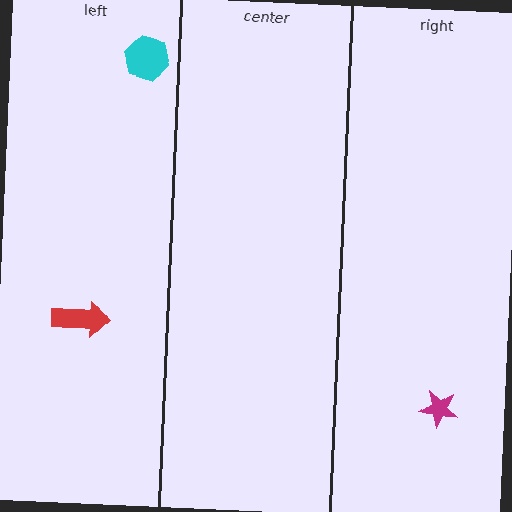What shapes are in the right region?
The magenta star.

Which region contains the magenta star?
The right region.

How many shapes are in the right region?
1.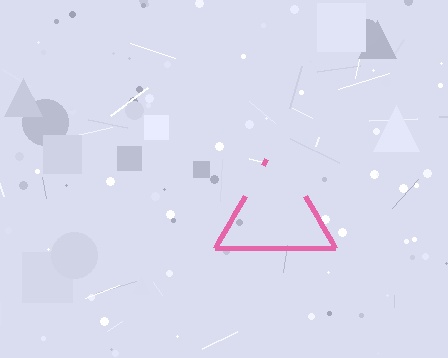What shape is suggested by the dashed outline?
The dashed outline suggests a triangle.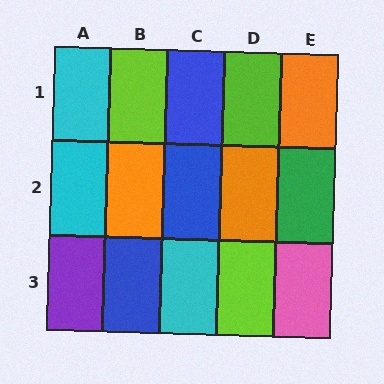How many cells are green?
1 cell is green.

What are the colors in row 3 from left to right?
Purple, blue, cyan, lime, pink.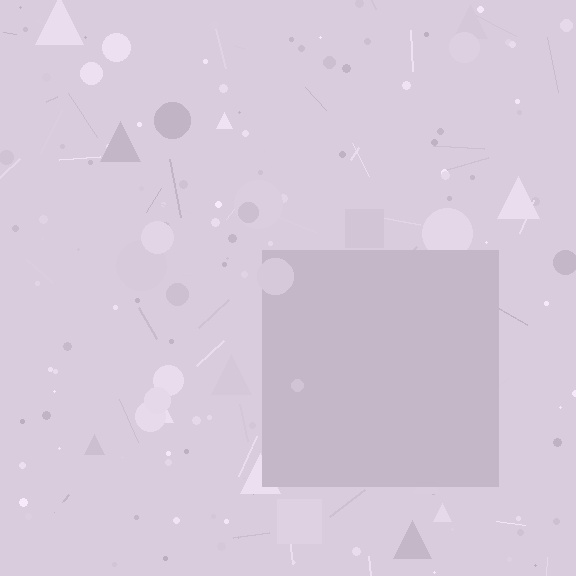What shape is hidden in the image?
A square is hidden in the image.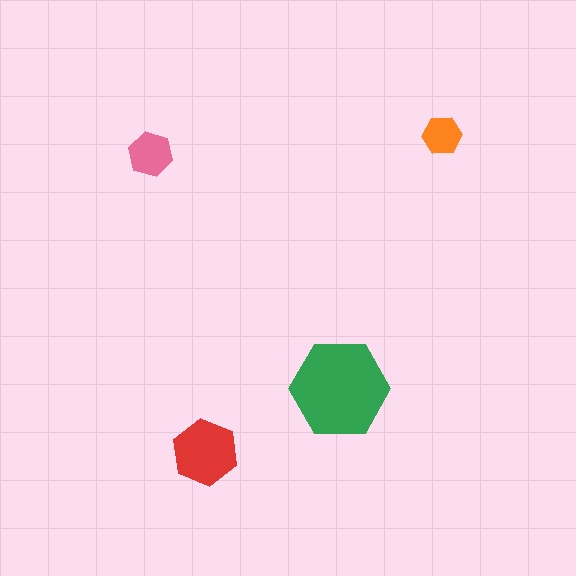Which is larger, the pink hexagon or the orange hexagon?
The pink one.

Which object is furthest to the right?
The orange hexagon is rightmost.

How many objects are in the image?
There are 4 objects in the image.